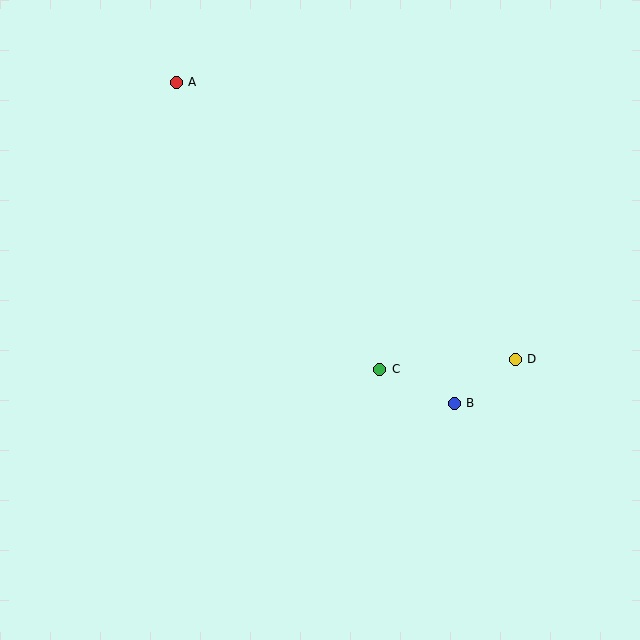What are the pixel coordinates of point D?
Point D is at (515, 359).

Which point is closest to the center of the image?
Point C at (380, 369) is closest to the center.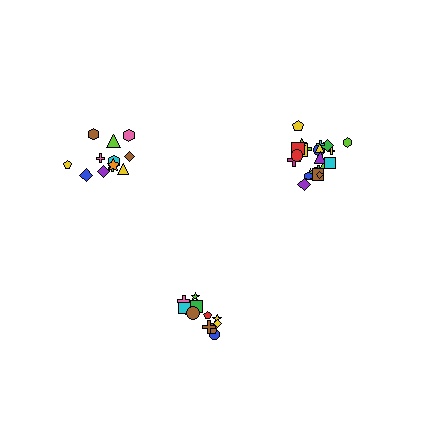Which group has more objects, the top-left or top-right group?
The top-right group.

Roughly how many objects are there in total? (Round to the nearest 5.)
Roughly 50 objects in total.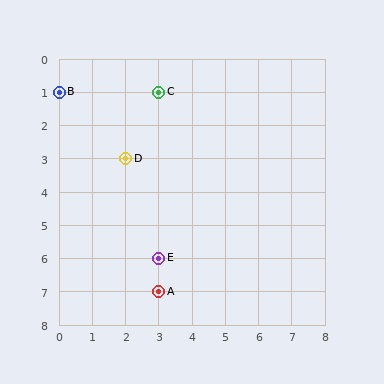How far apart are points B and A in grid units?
Points B and A are 3 columns and 6 rows apart (about 6.7 grid units diagonally).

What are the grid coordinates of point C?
Point C is at grid coordinates (3, 1).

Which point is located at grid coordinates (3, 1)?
Point C is at (3, 1).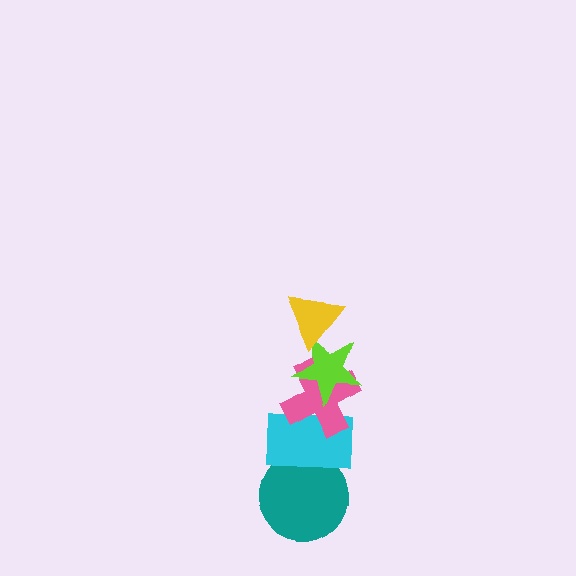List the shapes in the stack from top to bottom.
From top to bottom: the yellow triangle, the lime star, the pink cross, the cyan rectangle, the teal circle.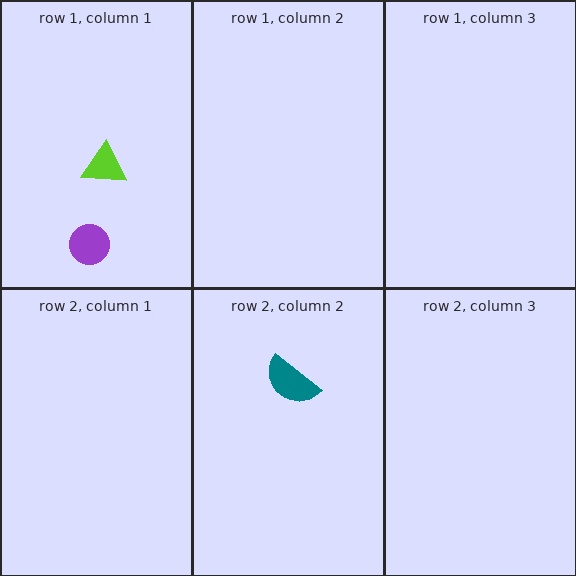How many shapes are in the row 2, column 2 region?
1.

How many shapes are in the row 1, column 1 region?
2.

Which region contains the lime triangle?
The row 1, column 1 region.